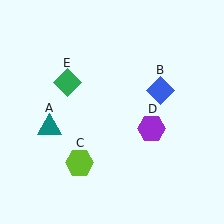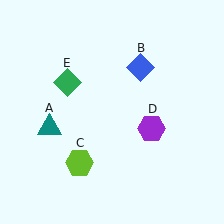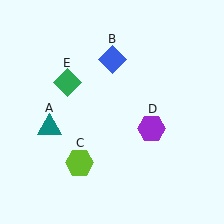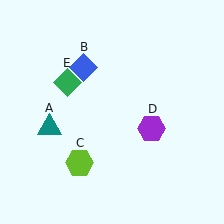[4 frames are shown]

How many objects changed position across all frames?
1 object changed position: blue diamond (object B).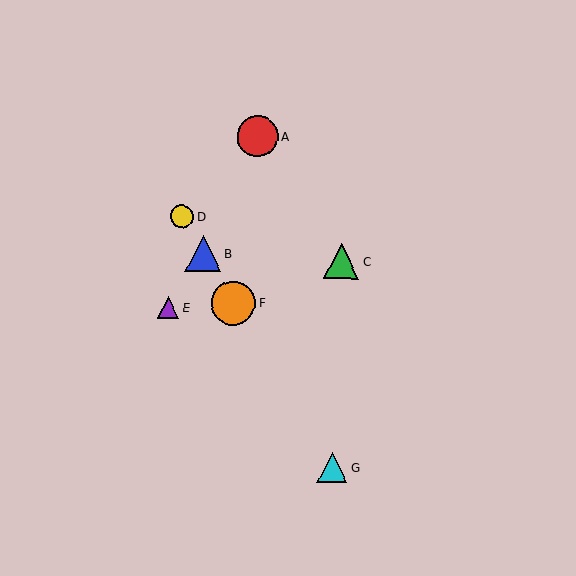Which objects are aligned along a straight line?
Objects B, D, F, G are aligned along a straight line.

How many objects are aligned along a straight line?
4 objects (B, D, F, G) are aligned along a straight line.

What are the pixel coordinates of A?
Object A is at (258, 136).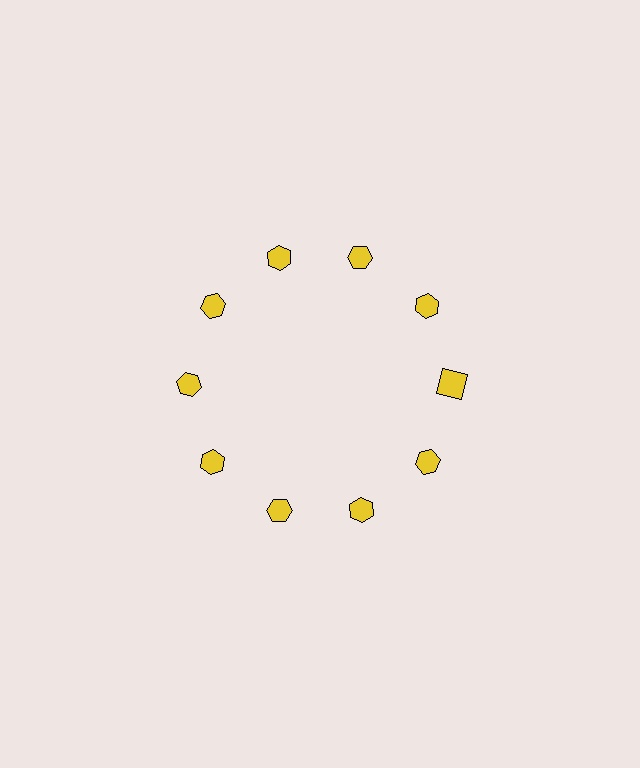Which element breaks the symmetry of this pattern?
The yellow square at roughly the 3 o'clock position breaks the symmetry. All other shapes are yellow hexagons.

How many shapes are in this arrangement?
There are 10 shapes arranged in a ring pattern.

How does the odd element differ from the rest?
It has a different shape: square instead of hexagon.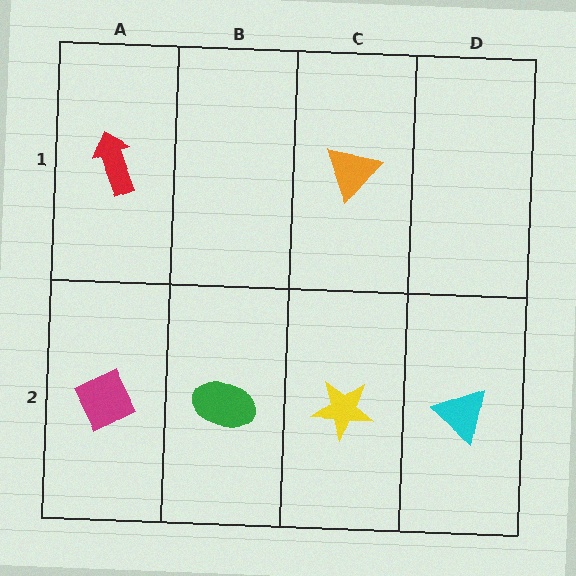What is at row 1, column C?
An orange triangle.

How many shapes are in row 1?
2 shapes.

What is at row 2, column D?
A cyan triangle.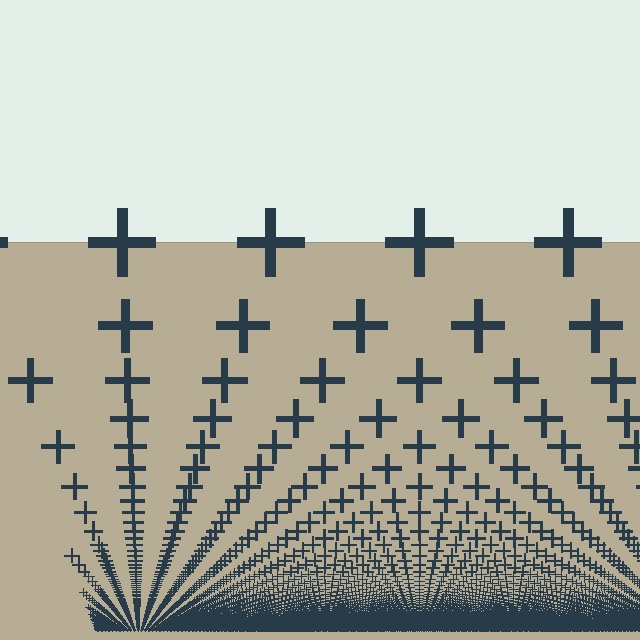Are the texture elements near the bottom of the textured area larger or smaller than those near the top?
Smaller. The gradient is inverted — elements near the bottom are smaller and denser.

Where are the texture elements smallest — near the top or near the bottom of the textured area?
Near the bottom.